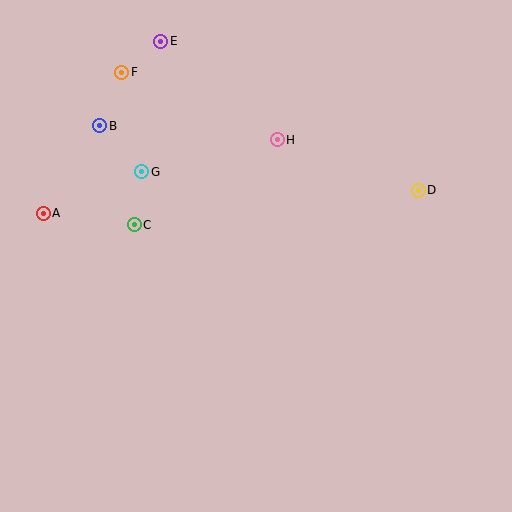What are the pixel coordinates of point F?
Point F is at (122, 72).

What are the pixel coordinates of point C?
Point C is at (134, 225).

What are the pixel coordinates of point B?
Point B is at (100, 126).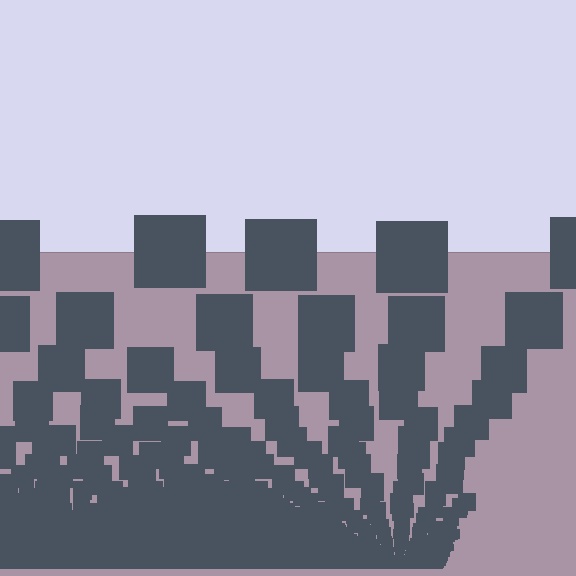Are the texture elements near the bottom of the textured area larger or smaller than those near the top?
Smaller. The gradient is inverted — elements near the bottom are smaller and denser.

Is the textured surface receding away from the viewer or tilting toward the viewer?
The surface appears to tilt toward the viewer. Texture elements get larger and sparser toward the top.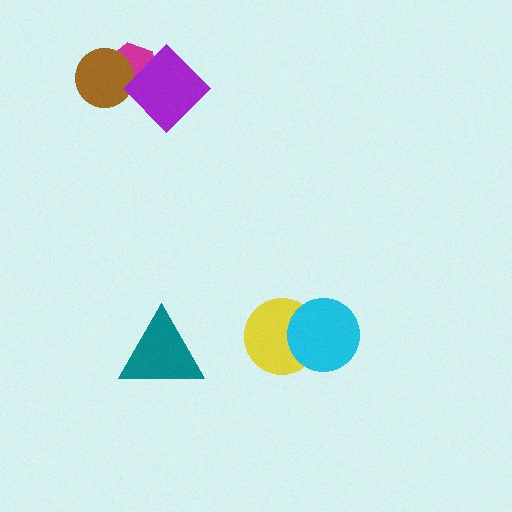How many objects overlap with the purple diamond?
2 objects overlap with the purple diamond.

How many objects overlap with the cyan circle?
1 object overlaps with the cyan circle.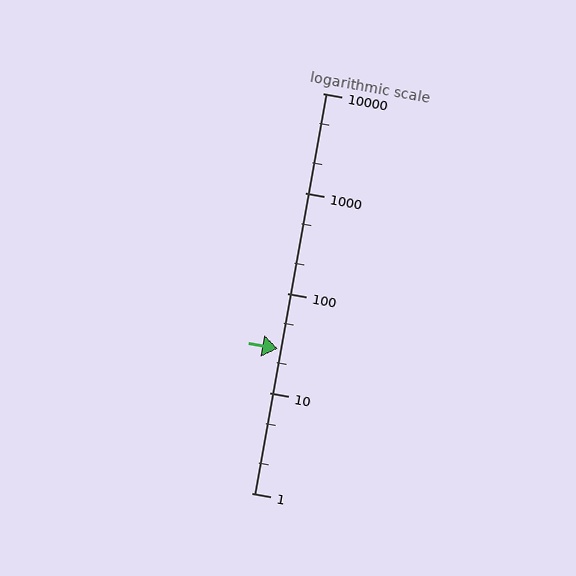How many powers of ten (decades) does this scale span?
The scale spans 4 decades, from 1 to 10000.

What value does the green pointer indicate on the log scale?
The pointer indicates approximately 28.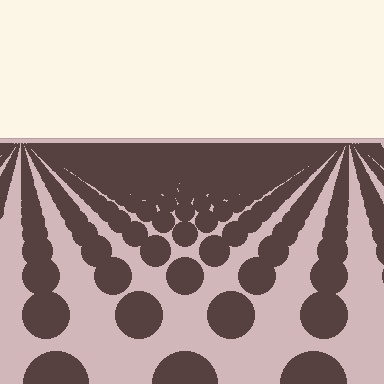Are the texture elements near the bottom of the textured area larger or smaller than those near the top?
Larger. Near the bottom, elements are closer to the viewer and appear at a bigger on-screen size.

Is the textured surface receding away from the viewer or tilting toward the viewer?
The surface is receding away from the viewer. Texture elements get smaller and denser toward the top.